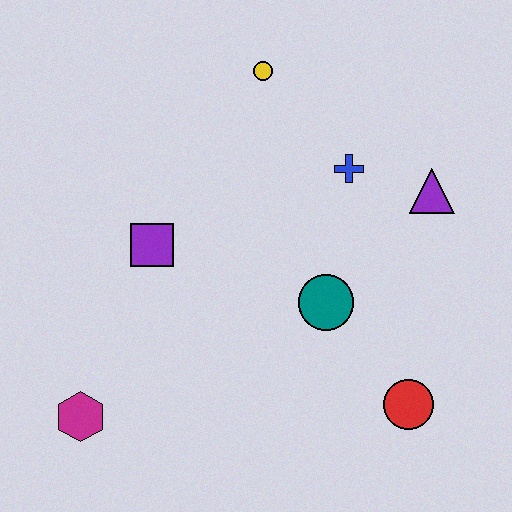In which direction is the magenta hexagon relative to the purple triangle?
The magenta hexagon is to the left of the purple triangle.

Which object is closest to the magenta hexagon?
The purple square is closest to the magenta hexagon.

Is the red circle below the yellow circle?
Yes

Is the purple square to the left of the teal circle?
Yes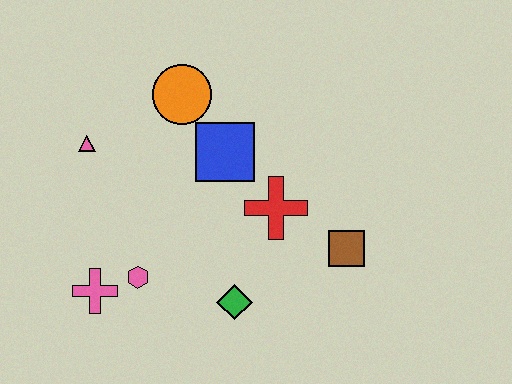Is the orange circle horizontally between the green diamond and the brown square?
No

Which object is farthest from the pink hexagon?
The brown square is farthest from the pink hexagon.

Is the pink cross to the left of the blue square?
Yes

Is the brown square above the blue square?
No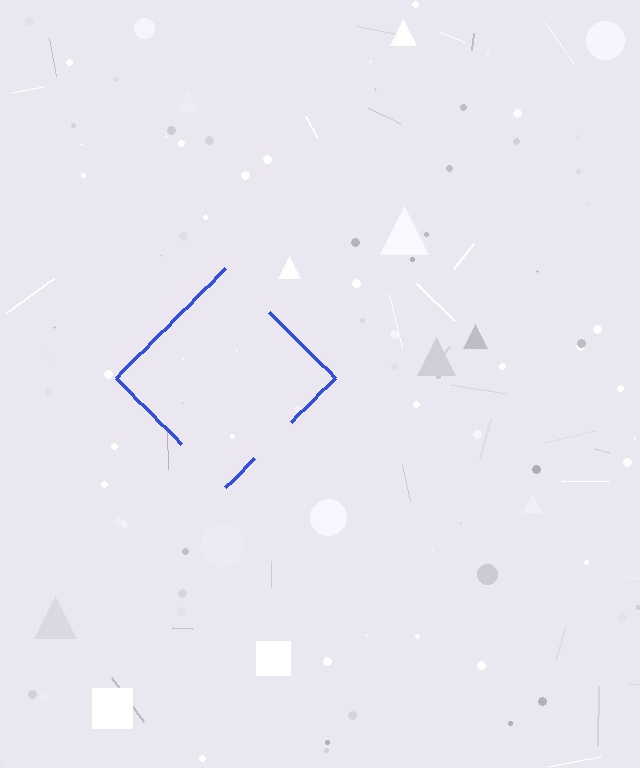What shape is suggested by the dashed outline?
The dashed outline suggests a diamond.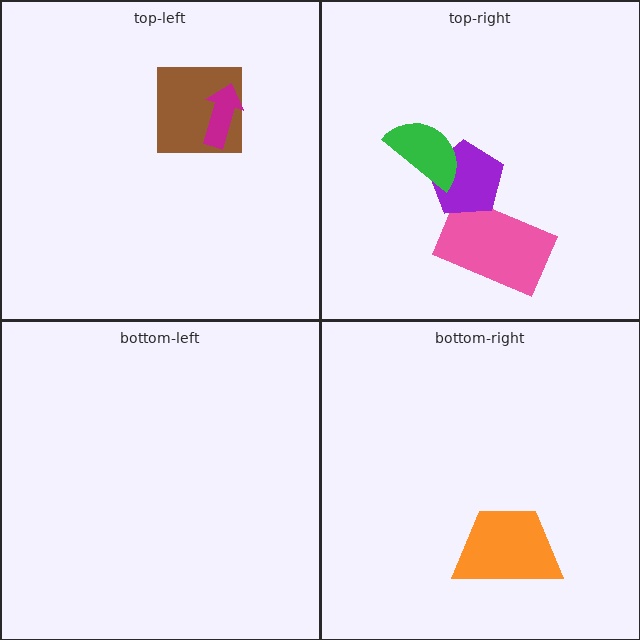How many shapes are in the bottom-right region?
1.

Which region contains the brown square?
The top-left region.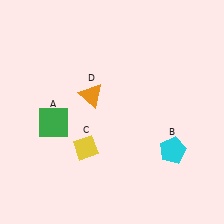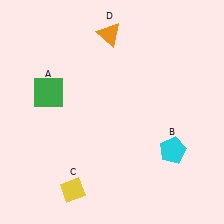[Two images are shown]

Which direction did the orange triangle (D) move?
The orange triangle (D) moved up.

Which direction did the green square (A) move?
The green square (A) moved up.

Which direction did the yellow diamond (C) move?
The yellow diamond (C) moved down.